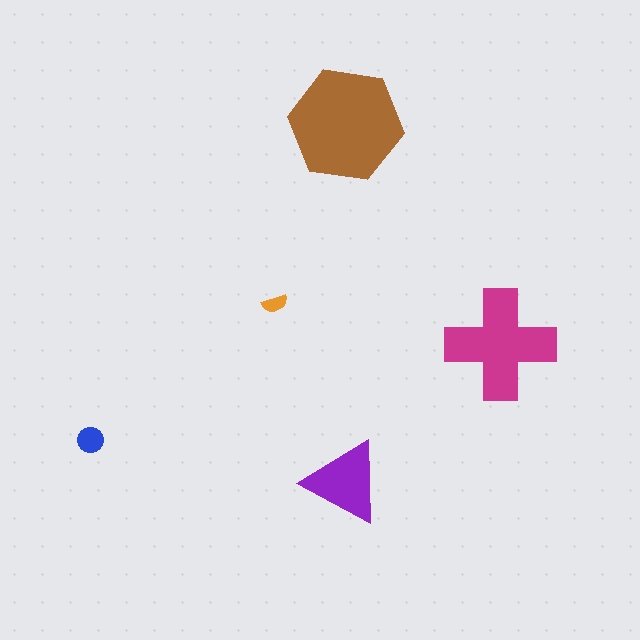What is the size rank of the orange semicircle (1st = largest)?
5th.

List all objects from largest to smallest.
The brown hexagon, the magenta cross, the purple triangle, the blue circle, the orange semicircle.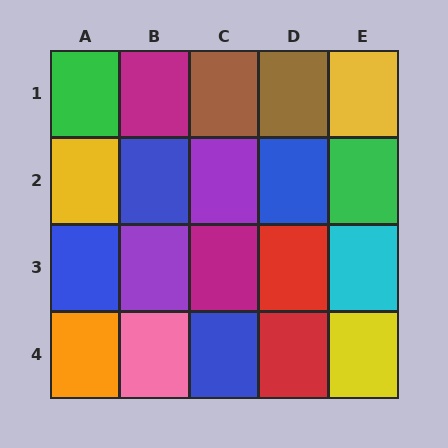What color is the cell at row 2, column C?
Purple.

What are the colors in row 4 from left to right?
Orange, pink, blue, red, yellow.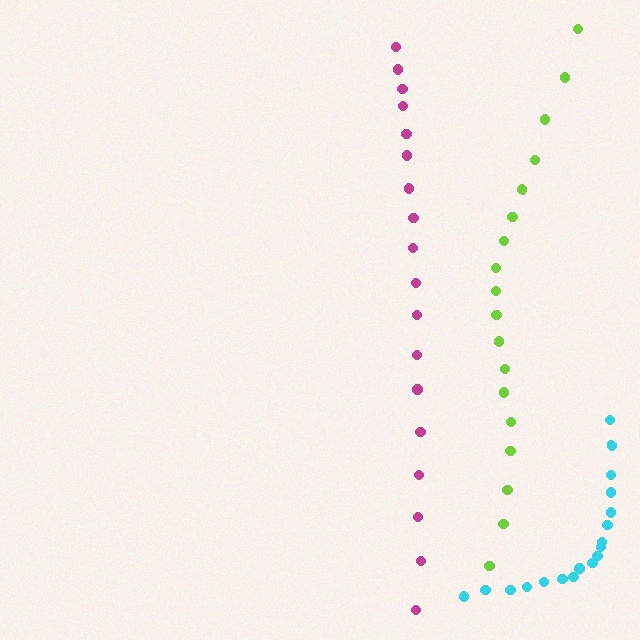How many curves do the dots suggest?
There are 3 distinct paths.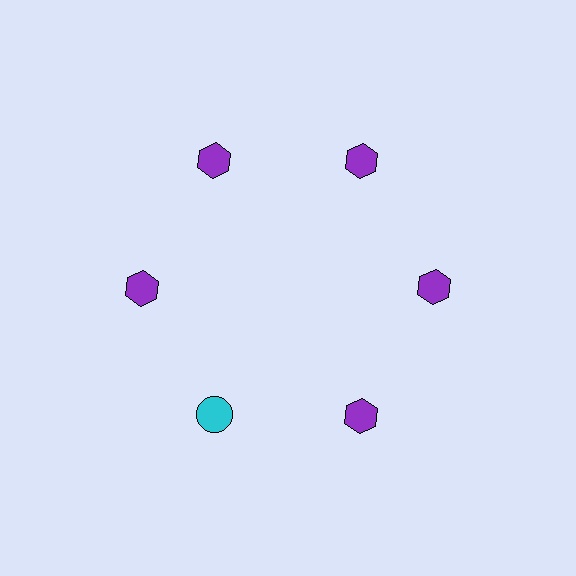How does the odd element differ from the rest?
It differs in both color (cyan instead of purple) and shape (circle instead of hexagon).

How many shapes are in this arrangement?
There are 6 shapes arranged in a ring pattern.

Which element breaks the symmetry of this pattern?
The cyan circle at roughly the 7 o'clock position breaks the symmetry. All other shapes are purple hexagons.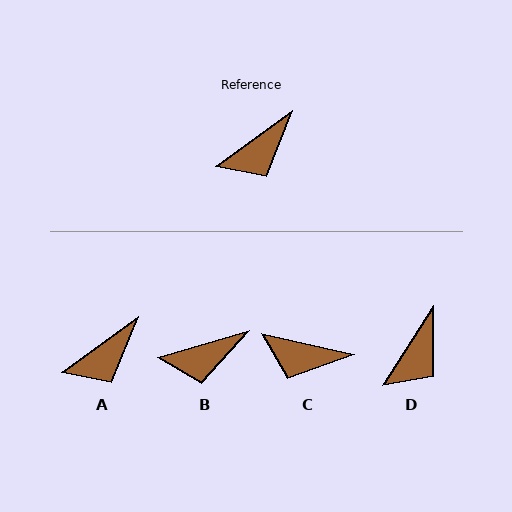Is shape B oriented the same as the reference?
No, it is off by about 20 degrees.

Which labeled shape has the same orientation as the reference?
A.